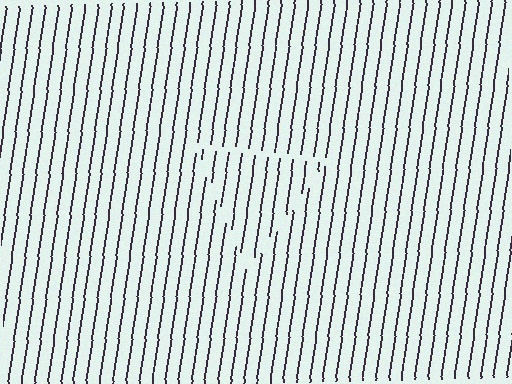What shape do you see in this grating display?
An illusory triangle. The interior of the shape contains the same grating, shifted by half a period — the contour is defined by the phase discontinuity where line-ends from the inner and outer gratings abut.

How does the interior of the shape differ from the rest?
The interior of the shape contains the same grating, shifted by half a period — the contour is defined by the phase discontinuity where line-ends from the inner and outer gratings abut.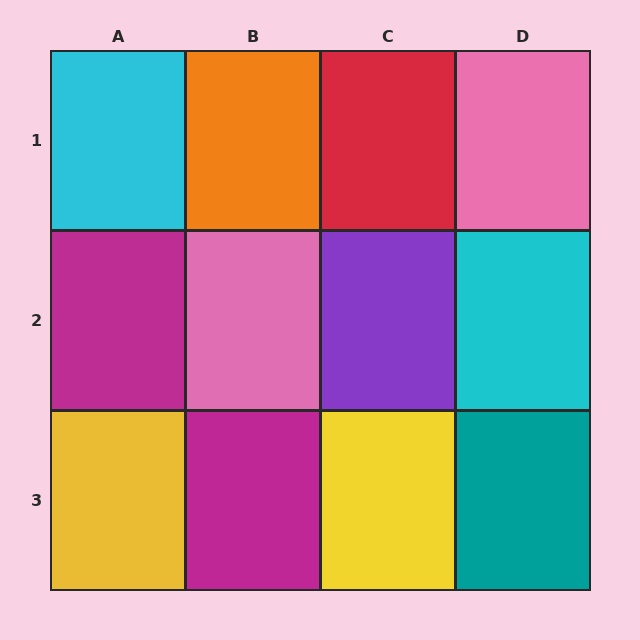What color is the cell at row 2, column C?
Purple.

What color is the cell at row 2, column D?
Cyan.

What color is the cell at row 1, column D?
Pink.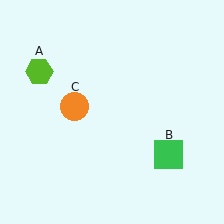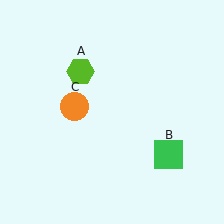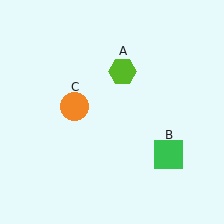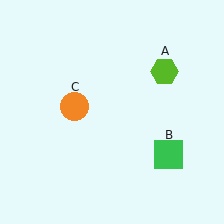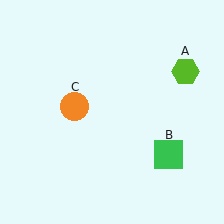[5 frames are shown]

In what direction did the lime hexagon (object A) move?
The lime hexagon (object A) moved right.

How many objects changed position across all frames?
1 object changed position: lime hexagon (object A).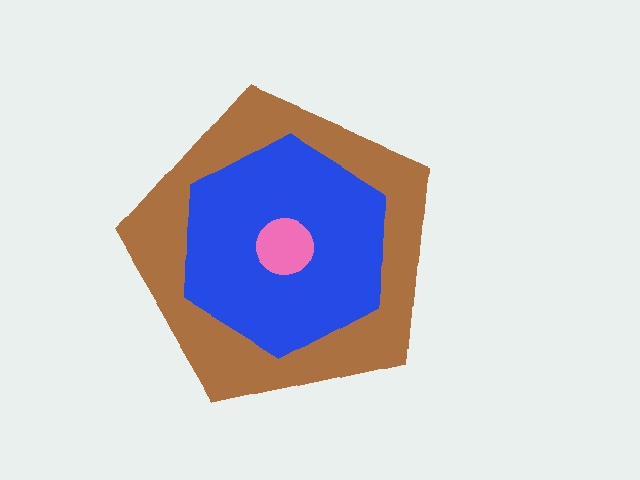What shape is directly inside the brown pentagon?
The blue hexagon.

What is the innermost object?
The pink circle.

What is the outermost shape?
The brown pentagon.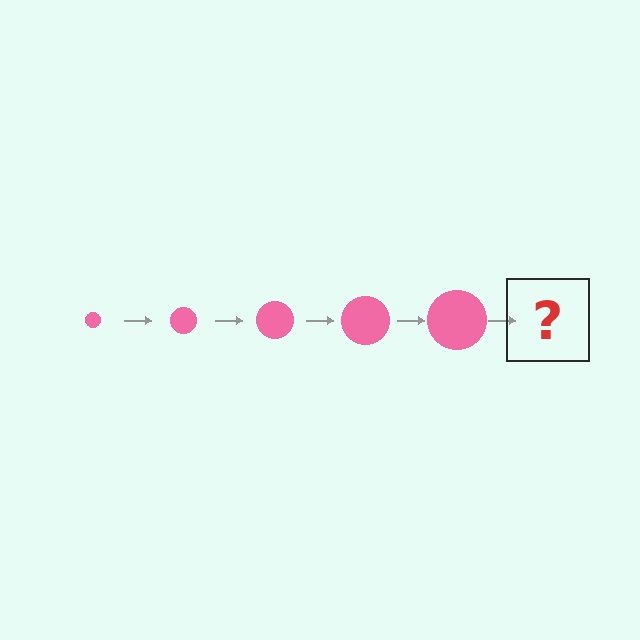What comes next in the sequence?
The next element should be a pink circle, larger than the previous one.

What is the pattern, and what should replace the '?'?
The pattern is that the circle gets progressively larger each step. The '?' should be a pink circle, larger than the previous one.